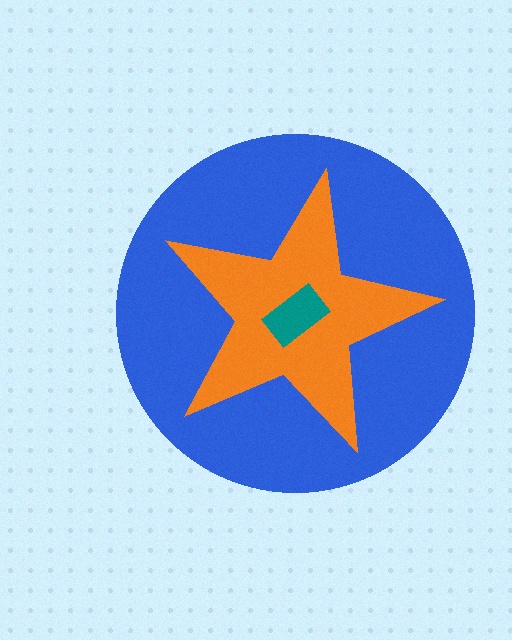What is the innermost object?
The teal rectangle.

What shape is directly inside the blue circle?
The orange star.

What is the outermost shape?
The blue circle.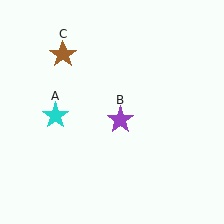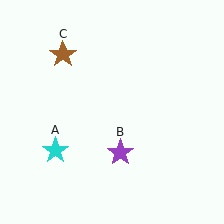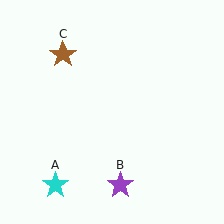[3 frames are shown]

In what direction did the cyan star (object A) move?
The cyan star (object A) moved down.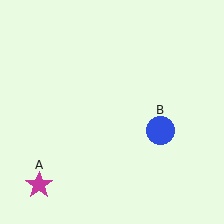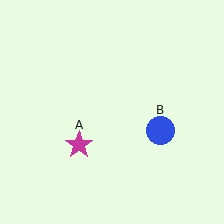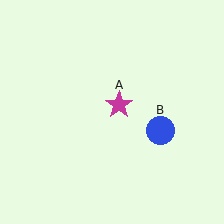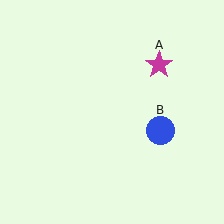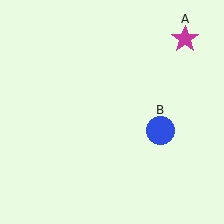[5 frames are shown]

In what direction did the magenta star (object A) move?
The magenta star (object A) moved up and to the right.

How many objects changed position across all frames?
1 object changed position: magenta star (object A).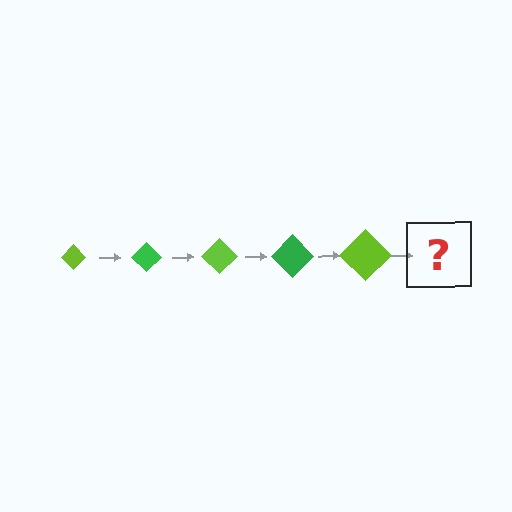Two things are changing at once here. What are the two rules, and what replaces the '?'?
The two rules are that the diamond grows larger each step and the color cycles through lime and green. The '?' should be a green diamond, larger than the previous one.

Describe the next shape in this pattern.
It should be a green diamond, larger than the previous one.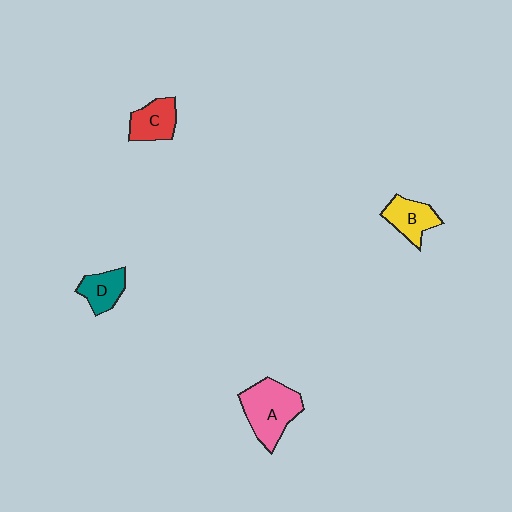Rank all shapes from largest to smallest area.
From largest to smallest: A (pink), B (yellow), C (red), D (teal).